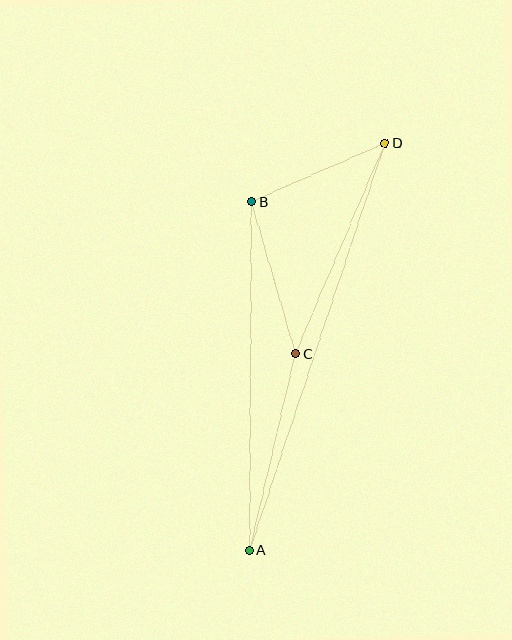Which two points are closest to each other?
Points B and D are closest to each other.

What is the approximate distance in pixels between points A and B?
The distance between A and B is approximately 349 pixels.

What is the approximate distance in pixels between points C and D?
The distance between C and D is approximately 228 pixels.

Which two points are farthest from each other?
Points A and D are farthest from each other.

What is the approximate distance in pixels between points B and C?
The distance between B and C is approximately 158 pixels.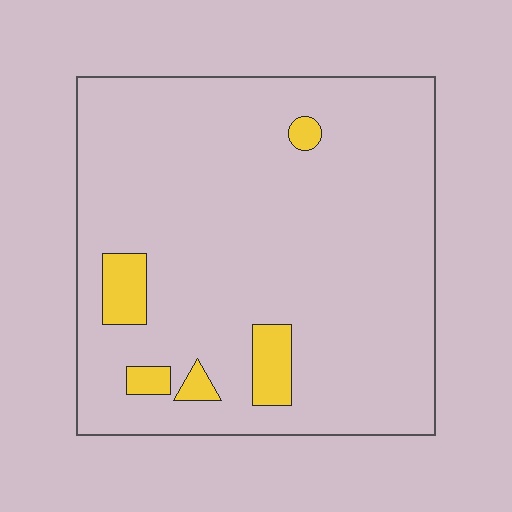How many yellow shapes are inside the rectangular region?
5.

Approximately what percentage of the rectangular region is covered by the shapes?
Approximately 10%.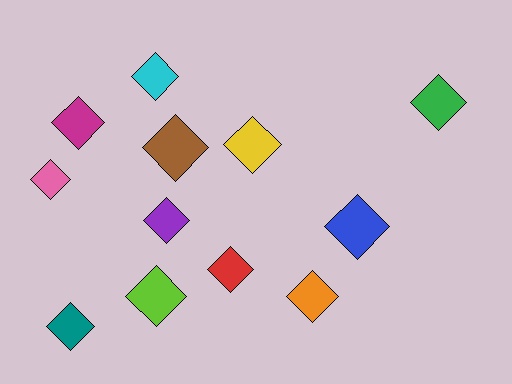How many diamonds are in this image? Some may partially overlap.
There are 12 diamonds.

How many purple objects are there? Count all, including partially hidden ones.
There is 1 purple object.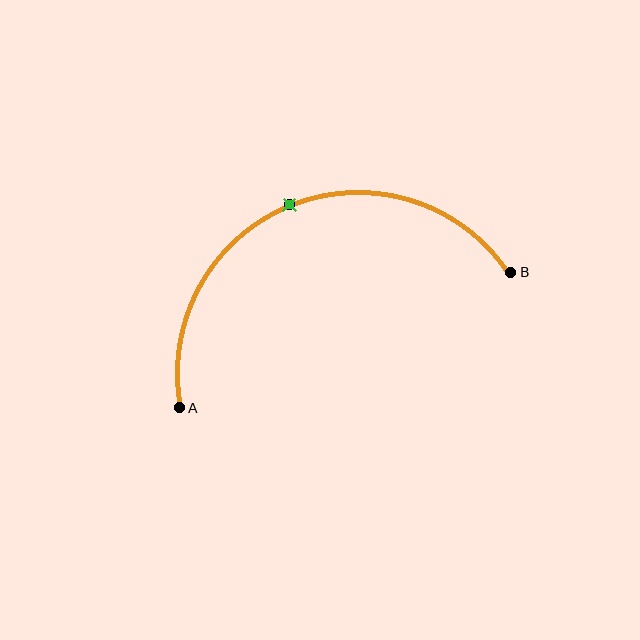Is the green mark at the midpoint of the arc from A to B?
Yes. The green mark lies on the arc at equal arc-length from both A and B — it is the arc midpoint.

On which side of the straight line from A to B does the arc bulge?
The arc bulges above the straight line connecting A and B.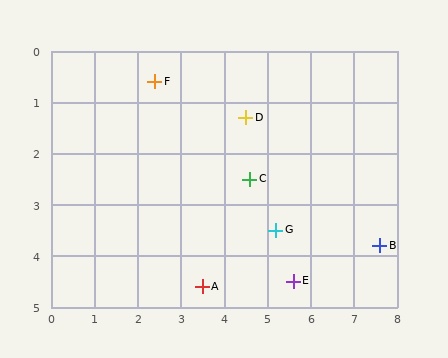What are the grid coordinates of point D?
Point D is at approximately (4.5, 1.3).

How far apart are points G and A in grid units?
Points G and A are about 2.0 grid units apart.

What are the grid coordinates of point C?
Point C is at approximately (4.6, 2.5).